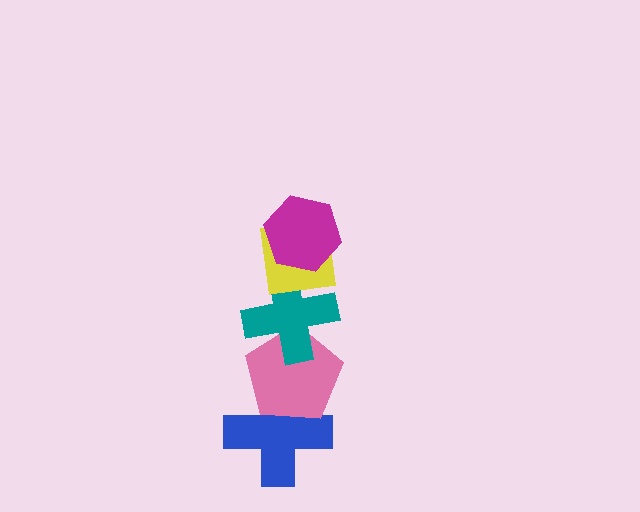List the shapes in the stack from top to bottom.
From top to bottom: the magenta hexagon, the yellow square, the teal cross, the pink pentagon, the blue cross.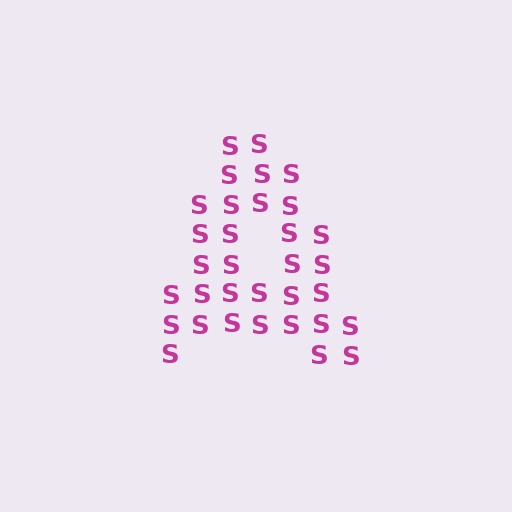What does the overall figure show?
The overall figure shows the letter A.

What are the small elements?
The small elements are letter S's.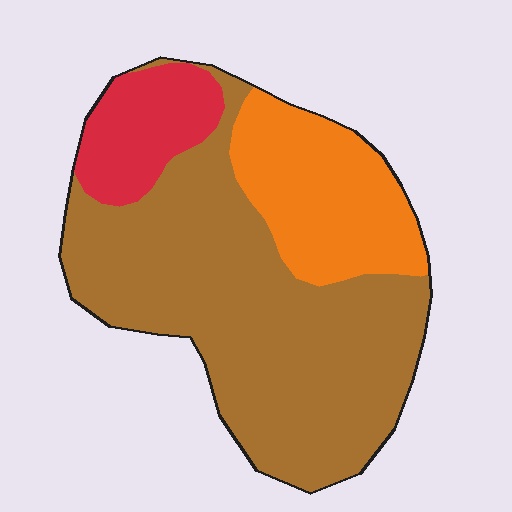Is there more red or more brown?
Brown.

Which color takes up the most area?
Brown, at roughly 65%.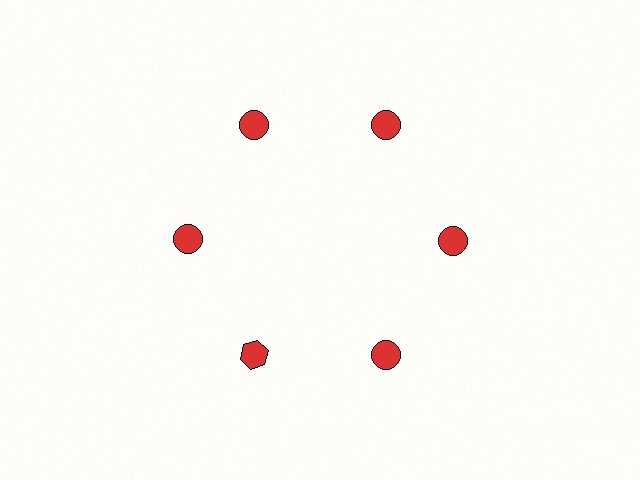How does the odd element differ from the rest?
It has a different shape: hexagon instead of circle.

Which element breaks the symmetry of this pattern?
The red hexagon at roughly the 7 o'clock position breaks the symmetry. All other shapes are red circles.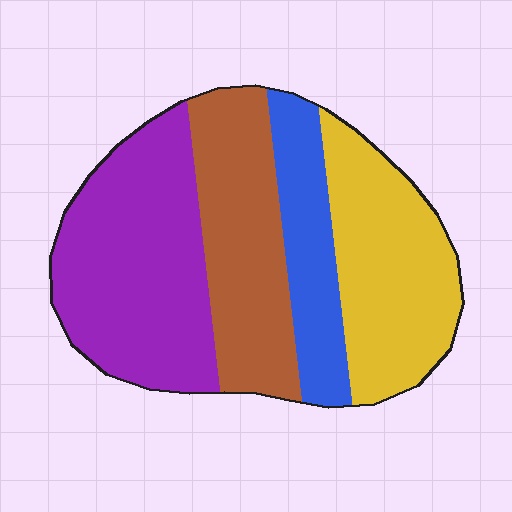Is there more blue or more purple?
Purple.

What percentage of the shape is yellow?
Yellow covers 26% of the shape.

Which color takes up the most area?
Purple, at roughly 35%.